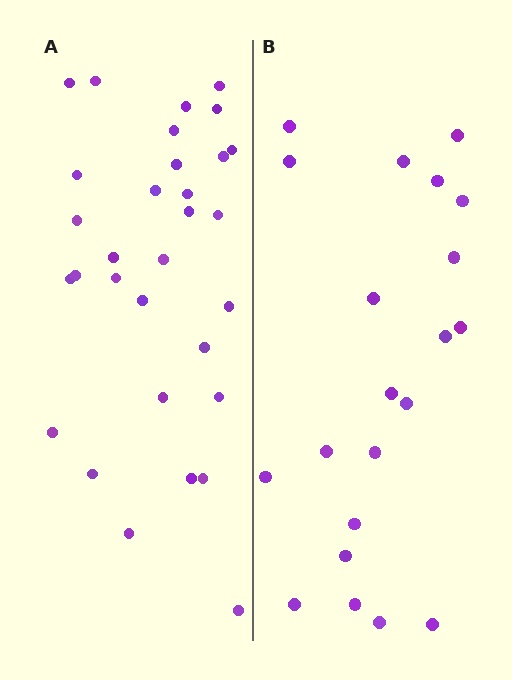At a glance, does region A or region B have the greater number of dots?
Region A (the left region) has more dots.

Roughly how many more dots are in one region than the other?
Region A has roughly 10 or so more dots than region B.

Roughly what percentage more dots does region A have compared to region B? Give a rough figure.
About 50% more.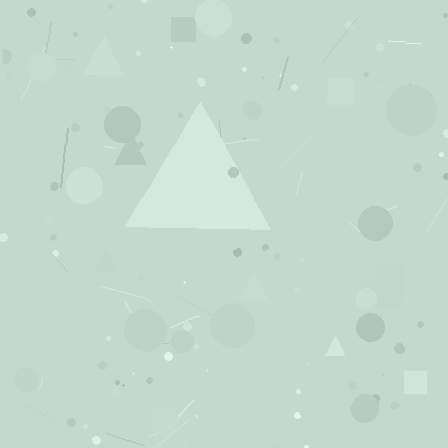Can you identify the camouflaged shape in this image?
The camouflaged shape is a triangle.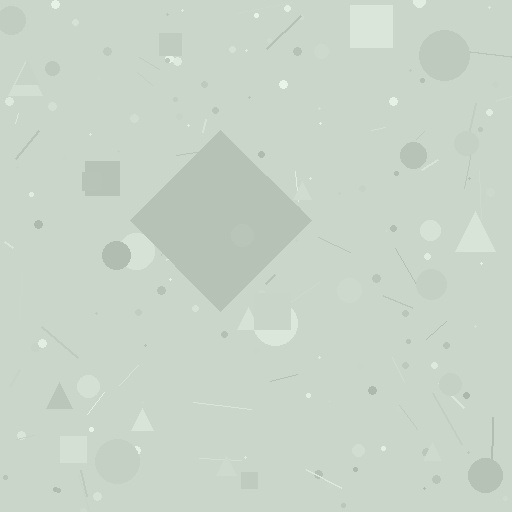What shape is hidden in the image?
A diamond is hidden in the image.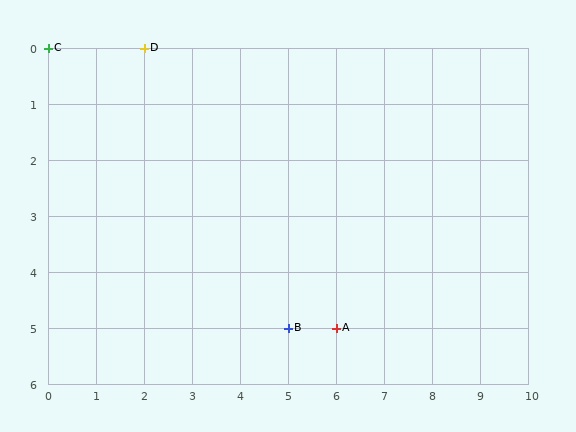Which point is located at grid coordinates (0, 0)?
Point C is at (0, 0).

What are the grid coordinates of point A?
Point A is at grid coordinates (6, 5).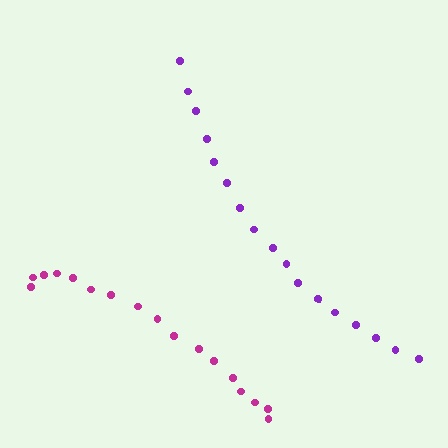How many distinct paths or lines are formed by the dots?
There are 2 distinct paths.